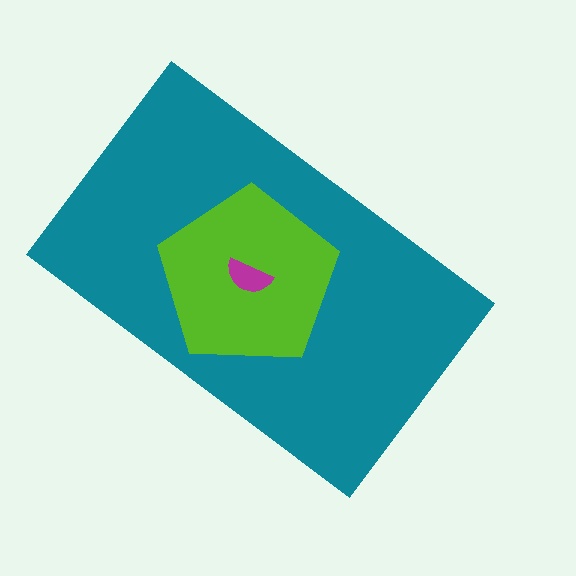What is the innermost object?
The magenta semicircle.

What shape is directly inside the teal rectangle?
The lime pentagon.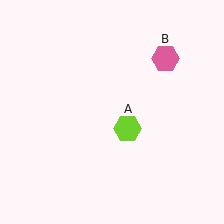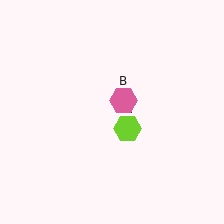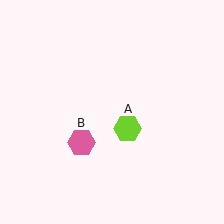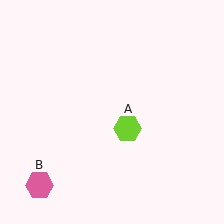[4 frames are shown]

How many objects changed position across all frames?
1 object changed position: pink hexagon (object B).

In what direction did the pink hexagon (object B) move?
The pink hexagon (object B) moved down and to the left.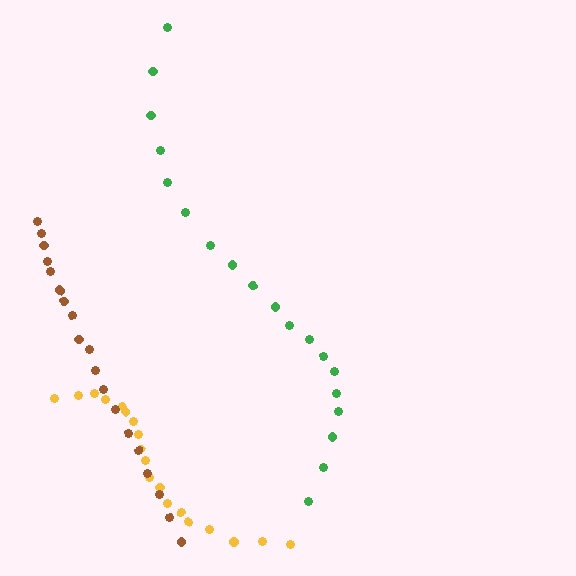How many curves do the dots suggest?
There are 3 distinct paths.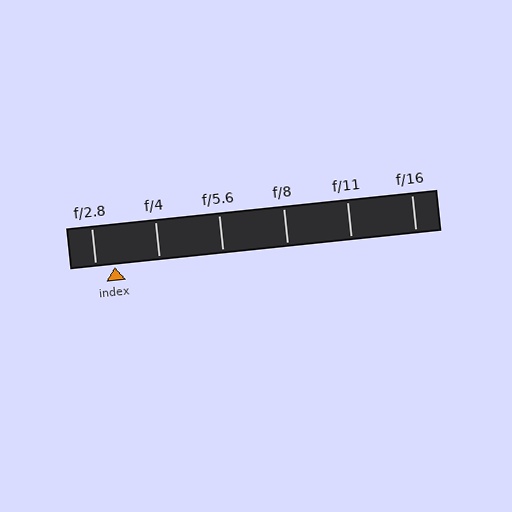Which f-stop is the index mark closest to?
The index mark is closest to f/2.8.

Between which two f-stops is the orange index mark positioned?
The index mark is between f/2.8 and f/4.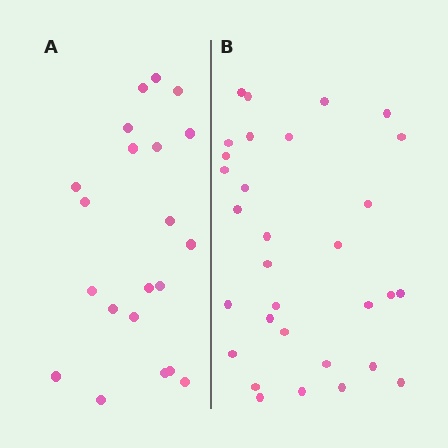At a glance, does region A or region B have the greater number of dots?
Region B (the right region) has more dots.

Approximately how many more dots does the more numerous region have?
Region B has roughly 10 or so more dots than region A.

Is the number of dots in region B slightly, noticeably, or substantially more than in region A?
Region B has substantially more. The ratio is roughly 1.5 to 1.